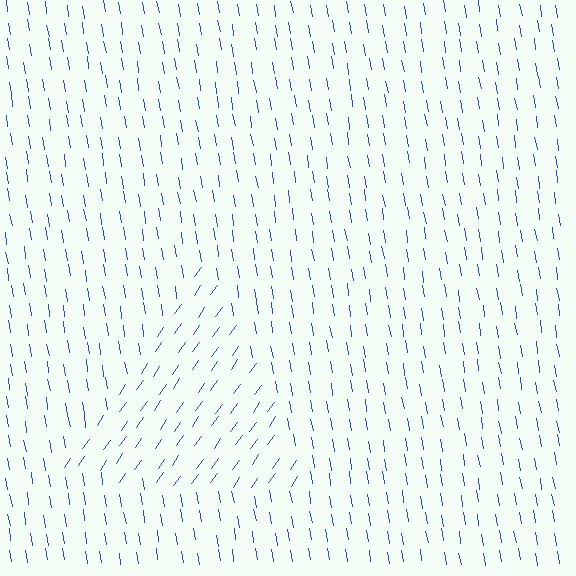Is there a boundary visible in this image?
Yes, there is a texture boundary formed by a change in line orientation.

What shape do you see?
I see a triangle.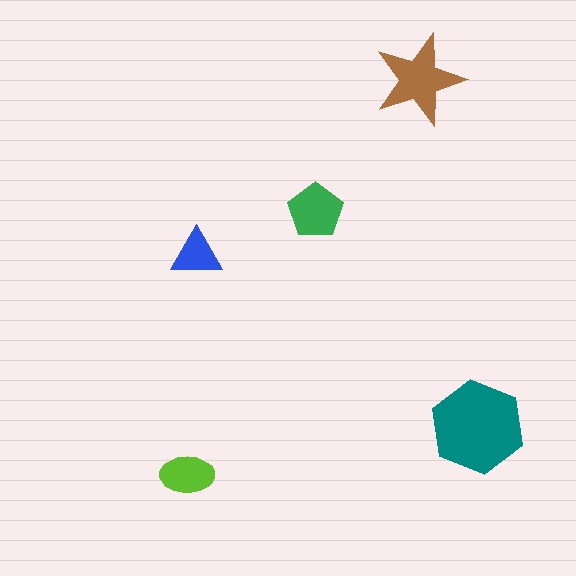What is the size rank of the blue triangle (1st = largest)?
5th.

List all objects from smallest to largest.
The blue triangle, the lime ellipse, the green pentagon, the brown star, the teal hexagon.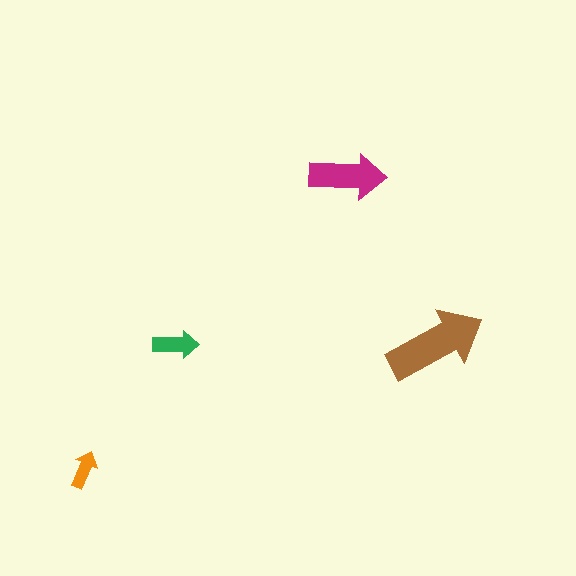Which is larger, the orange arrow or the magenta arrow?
The magenta one.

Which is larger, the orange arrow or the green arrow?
The green one.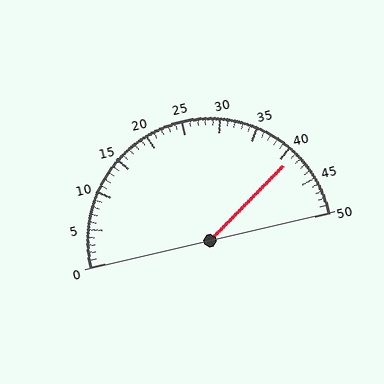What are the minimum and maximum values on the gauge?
The gauge ranges from 0 to 50.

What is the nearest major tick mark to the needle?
The nearest major tick mark is 40.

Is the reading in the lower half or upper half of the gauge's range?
The reading is in the upper half of the range (0 to 50).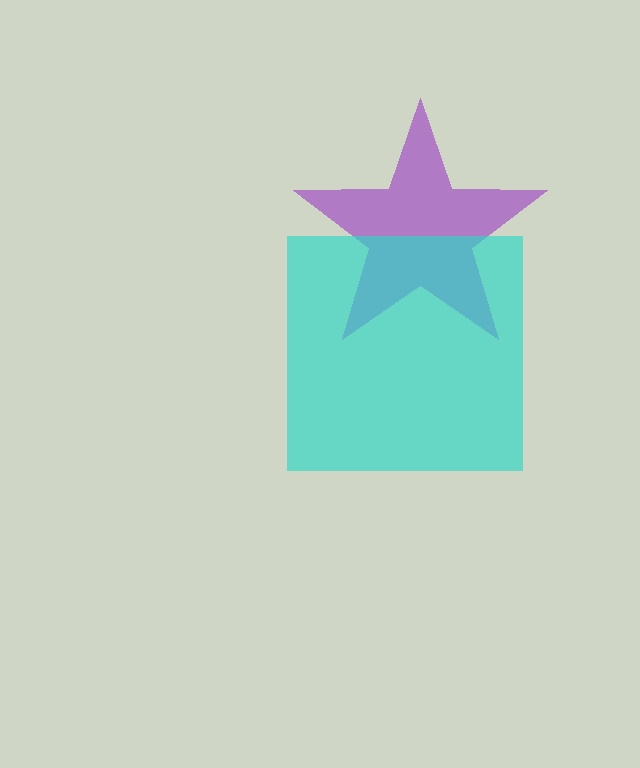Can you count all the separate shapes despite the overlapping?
Yes, there are 2 separate shapes.